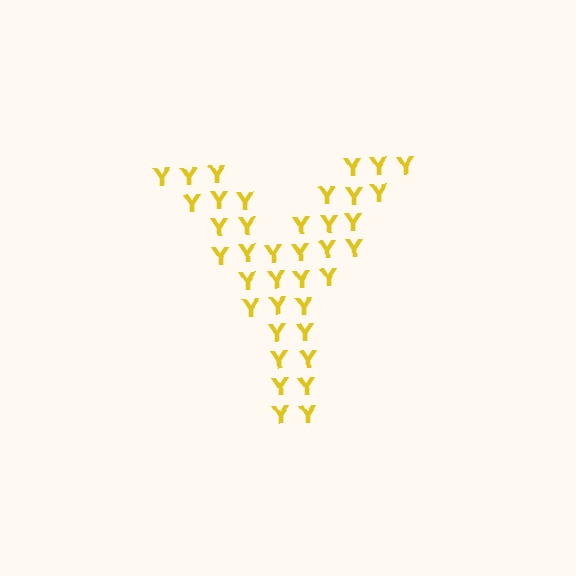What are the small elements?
The small elements are letter Y's.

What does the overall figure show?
The overall figure shows the letter Y.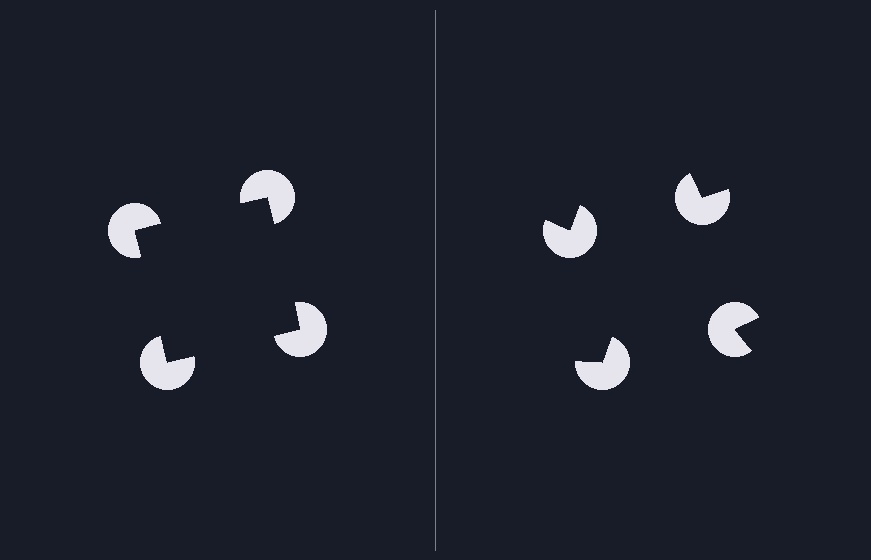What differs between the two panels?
The pac-man discs are positioned identically on both sides; only the wedge orientations differ. On the left they align to a square; on the right they are misaligned.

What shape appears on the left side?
An illusory square.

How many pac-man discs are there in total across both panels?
8 — 4 on each side.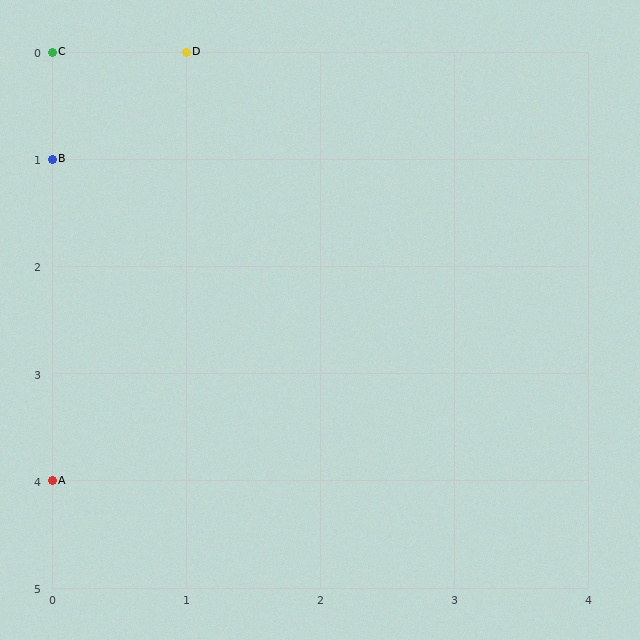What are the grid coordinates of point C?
Point C is at grid coordinates (0, 0).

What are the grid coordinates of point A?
Point A is at grid coordinates (0, 4).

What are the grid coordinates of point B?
Point B is at grid coordinates (0, 1).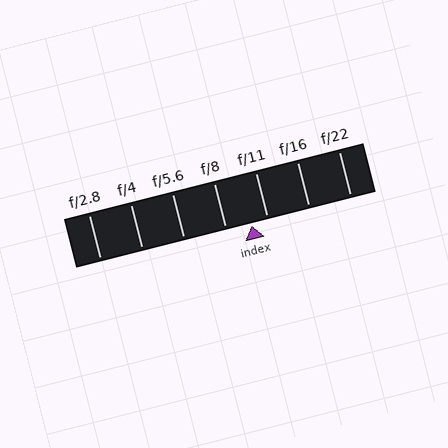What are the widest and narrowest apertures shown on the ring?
The widest aperture shown is f/2.8 and the narrowest is f/22.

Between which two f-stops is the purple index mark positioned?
The index mark is between f/8 and f/11.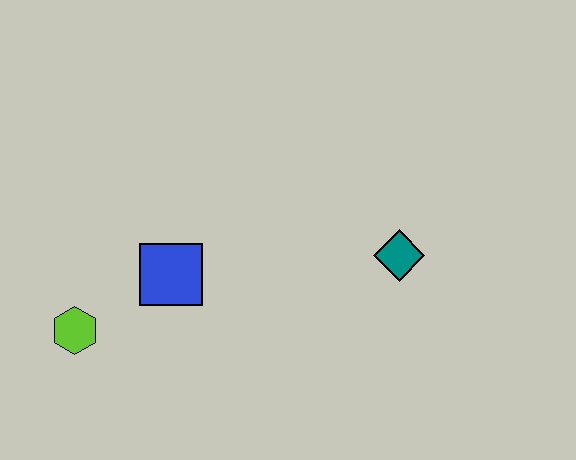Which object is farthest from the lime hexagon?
The teal diamond is farthest from the lime hexagon.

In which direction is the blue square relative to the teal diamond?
The blue square is to the left of the teal diamond.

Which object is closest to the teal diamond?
The blue square is closest to the teal diamond.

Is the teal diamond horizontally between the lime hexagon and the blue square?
No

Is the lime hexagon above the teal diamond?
No